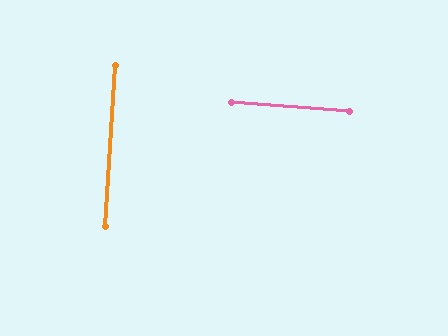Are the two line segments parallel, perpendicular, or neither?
Perpendicular — they meet at approximately 89°.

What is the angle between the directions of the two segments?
Approximately 89 degrees.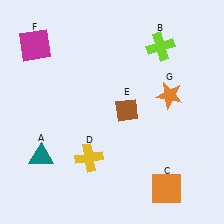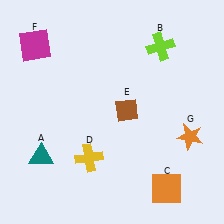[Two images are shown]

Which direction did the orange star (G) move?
The orange star (G) moved down.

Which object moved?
The orange star (G) moved down.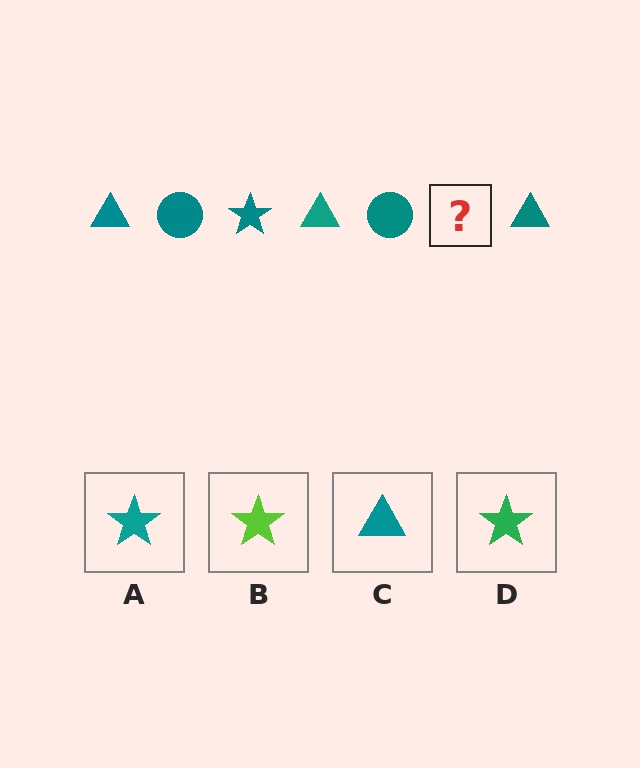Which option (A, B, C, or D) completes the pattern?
A.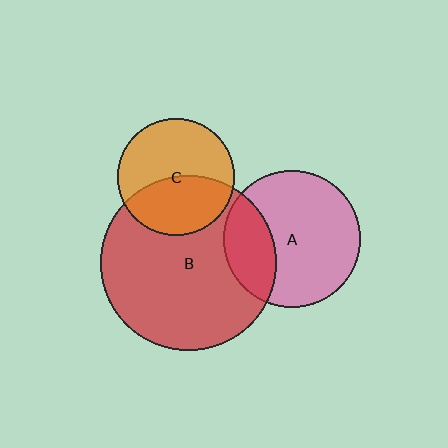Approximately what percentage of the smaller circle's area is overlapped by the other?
Approximately 25%.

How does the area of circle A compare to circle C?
Approximately 1.4 times.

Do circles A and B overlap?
Yes.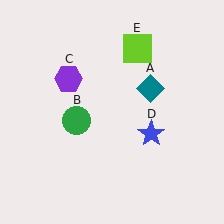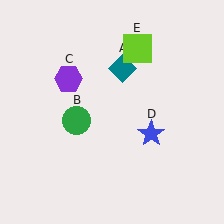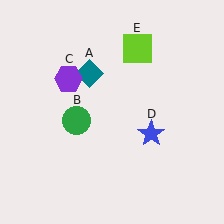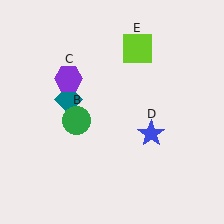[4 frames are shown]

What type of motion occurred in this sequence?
The teal diamond (object A) rotated counterclockwise around the center of the scene.